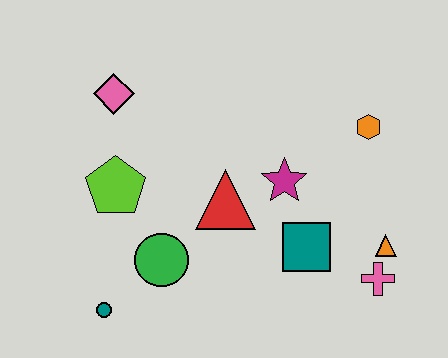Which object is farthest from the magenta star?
The teal circle is farthest from the magenta star.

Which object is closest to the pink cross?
The orange triangle is closest to the pink cross.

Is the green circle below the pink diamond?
Yes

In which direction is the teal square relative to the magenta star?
The teal square is below the magenta star.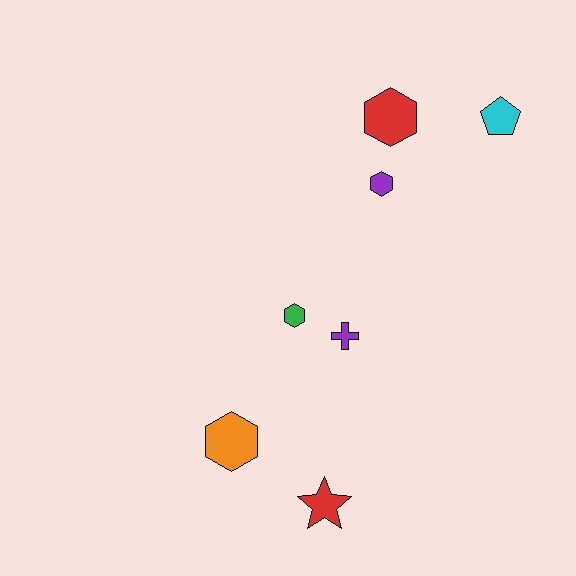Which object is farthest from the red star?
The cyan pentagon is farthest from the red star.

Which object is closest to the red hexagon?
The purple hexagon is closest to the red hexagon.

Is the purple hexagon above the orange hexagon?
Yes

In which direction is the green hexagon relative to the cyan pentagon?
The green hexagon is to the left of the cyan pentagon.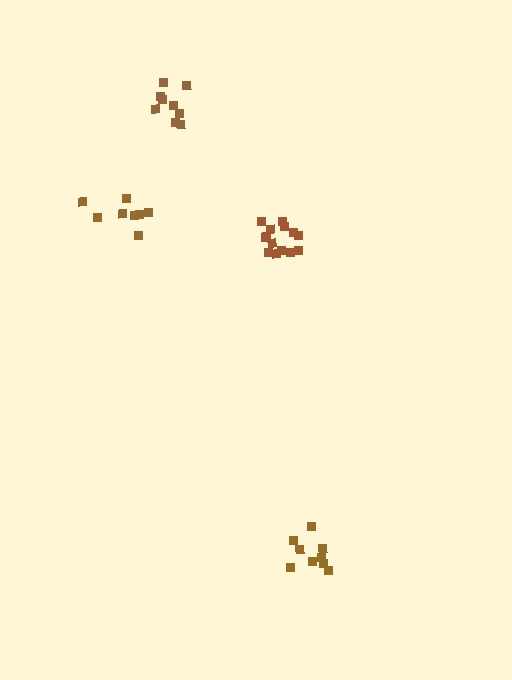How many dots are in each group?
Group 1: 9 dots, Group 2: 14 dots, Group 3: 9 dots, Group 4: 8 dots (40 total).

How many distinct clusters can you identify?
There are 4 distinct clusters.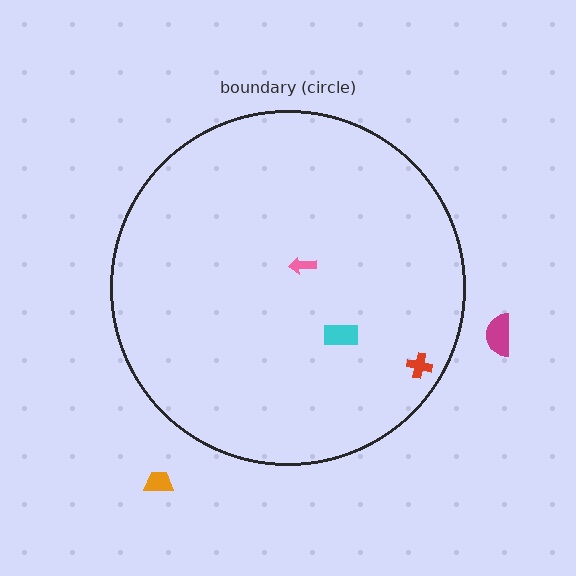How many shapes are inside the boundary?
3 inside, 2 outside.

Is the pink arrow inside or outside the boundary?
Inside.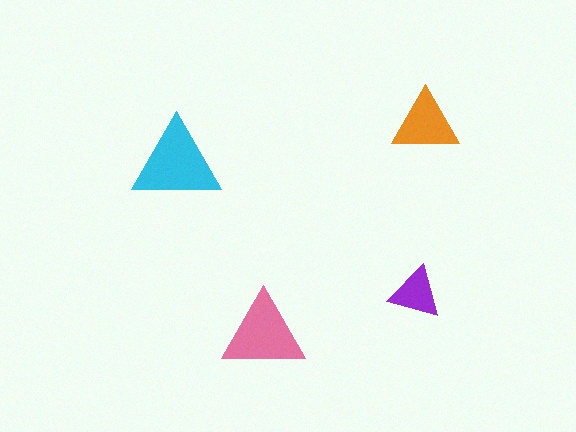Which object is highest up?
The orange triangle is topmost.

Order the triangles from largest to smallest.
the cyan one, the pink one, the orange one, the purple one.